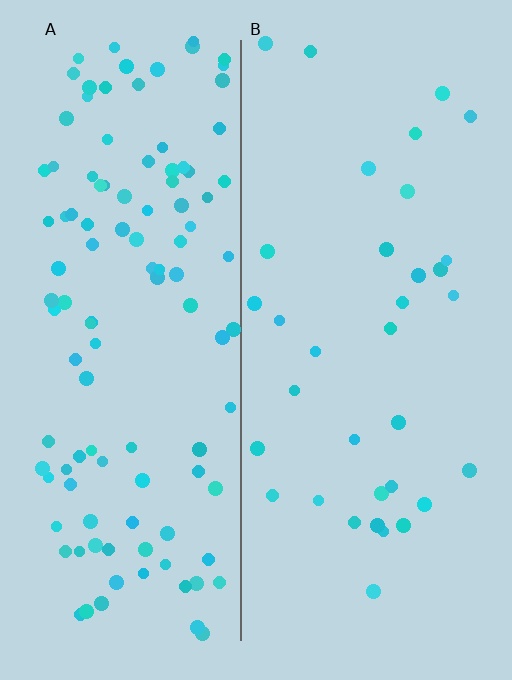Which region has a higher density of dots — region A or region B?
A (the left).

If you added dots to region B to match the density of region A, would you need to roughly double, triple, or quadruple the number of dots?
Approximately triple.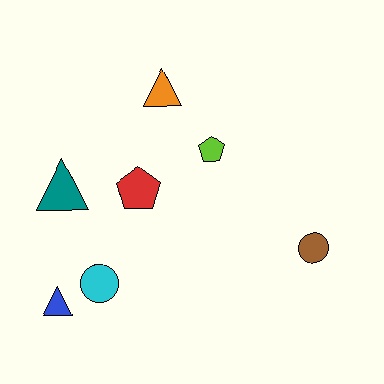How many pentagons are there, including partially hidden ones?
There are 2 pentagons.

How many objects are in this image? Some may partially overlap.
There are 7 objects.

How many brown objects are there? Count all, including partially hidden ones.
There is 1 brown object.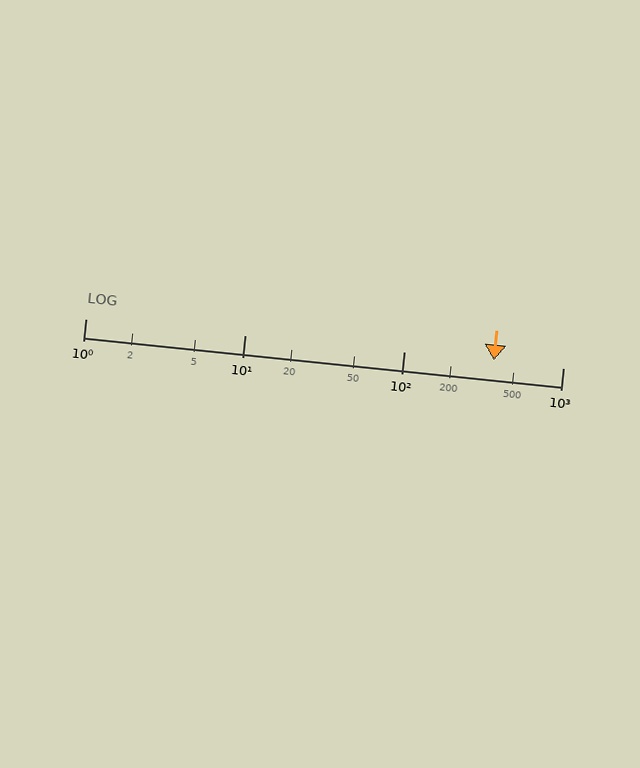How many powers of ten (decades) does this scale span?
The scale spans 3 decades, from 1 to 1000.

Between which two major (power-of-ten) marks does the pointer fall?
The pointer is between 100 and 1000.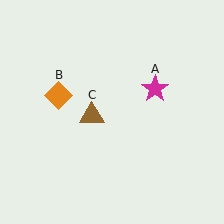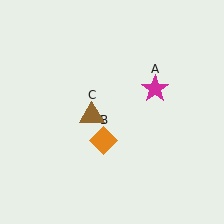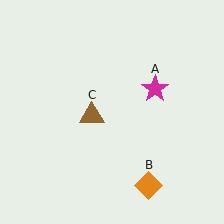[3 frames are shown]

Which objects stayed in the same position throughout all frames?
Magenta star (object A) and brown triangle (object C) remained stationary.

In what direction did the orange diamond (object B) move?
The orange diamond (object B) moved down and to the right.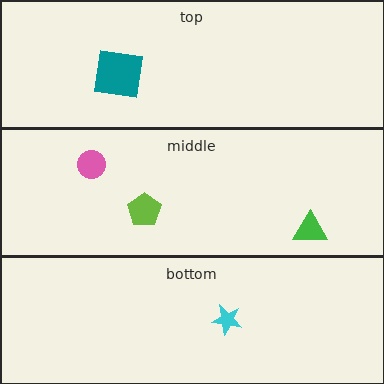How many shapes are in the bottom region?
1.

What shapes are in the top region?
The teal square.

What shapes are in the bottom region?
The cyan star.